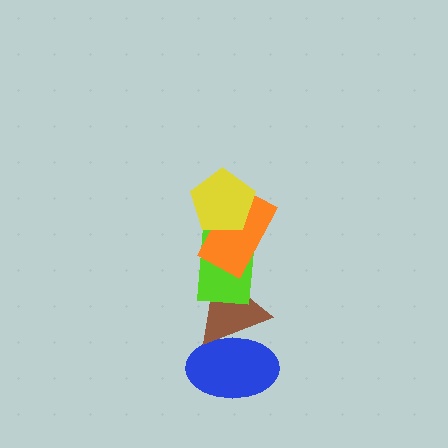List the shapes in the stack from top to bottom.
From top to bottom: the yellow pentagon, the orange rectangle, the lime rectangle, the brown triangle, the blue ellipse.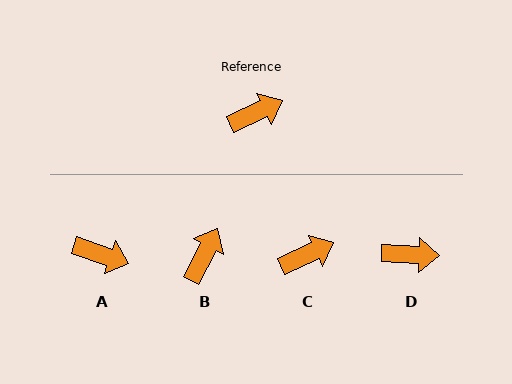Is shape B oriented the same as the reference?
No, it is off by about 38 degrees.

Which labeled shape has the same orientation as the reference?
C.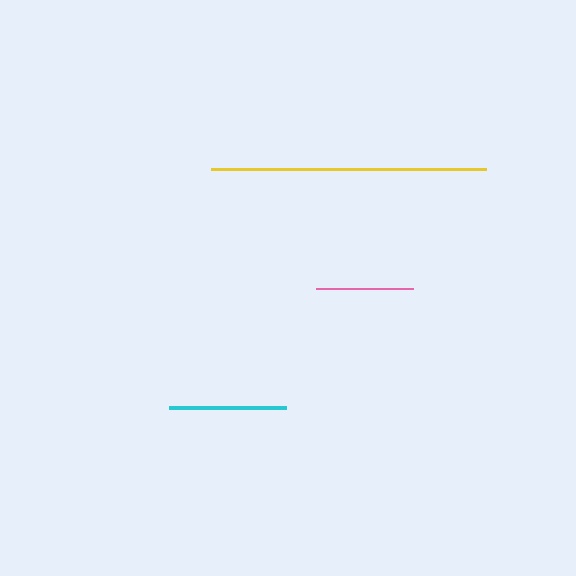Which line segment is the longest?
The yellow line is the longest at approximately 275 pixels.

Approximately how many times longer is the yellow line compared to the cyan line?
The yellow line is approximately 2.3 times the length of the cyan line.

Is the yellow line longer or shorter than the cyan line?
The yellow line is longer than the cyan line.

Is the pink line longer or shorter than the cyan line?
The cyan line is longer than the pink line.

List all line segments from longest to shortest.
From longest to shortest: yellow, cyan, pink.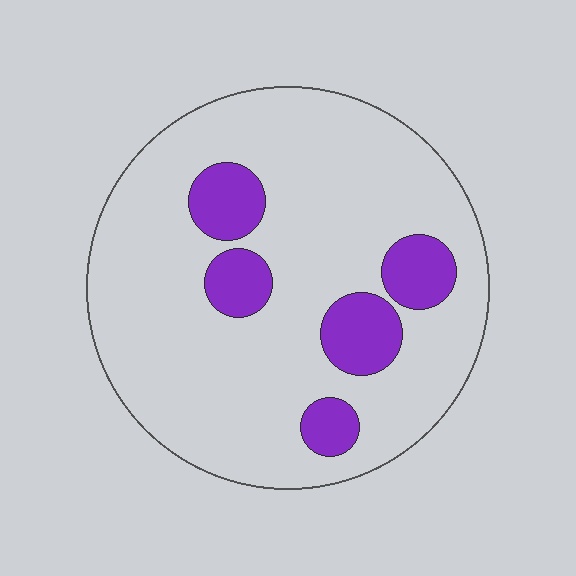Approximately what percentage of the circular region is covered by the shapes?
Approximately 15%.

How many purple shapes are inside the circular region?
5.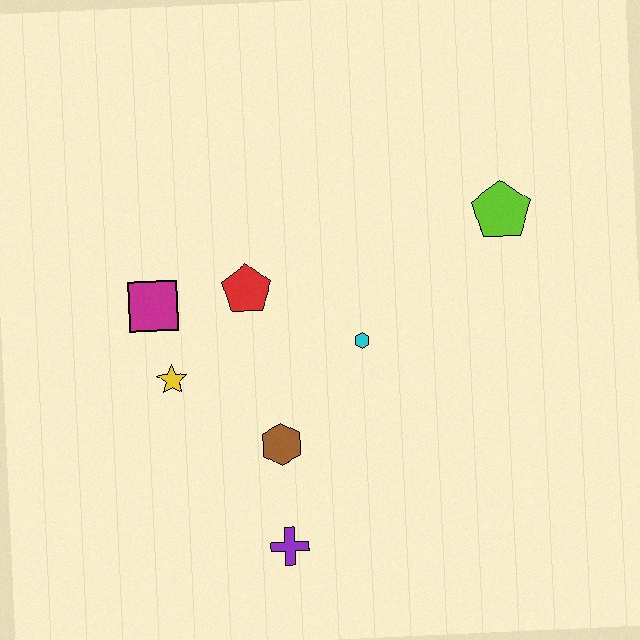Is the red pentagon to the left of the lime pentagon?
Yes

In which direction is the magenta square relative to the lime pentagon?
The magenta square is to the left of the lime pentagon.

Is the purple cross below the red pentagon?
Yes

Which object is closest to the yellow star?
The magenta square is closest to the yellow star.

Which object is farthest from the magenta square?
The lime pentagon is farthest from the magenta square.